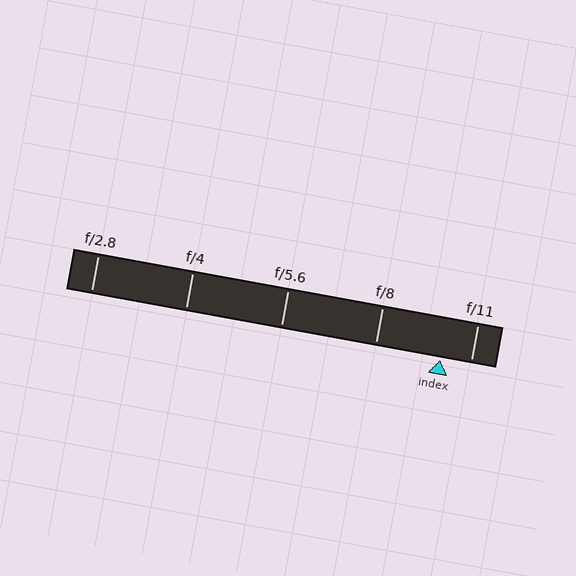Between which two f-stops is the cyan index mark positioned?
The index mark is between f/8 and f/11.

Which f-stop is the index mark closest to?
The index mark is closest to f/11.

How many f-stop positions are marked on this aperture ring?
There are 5 f-stop positions marked.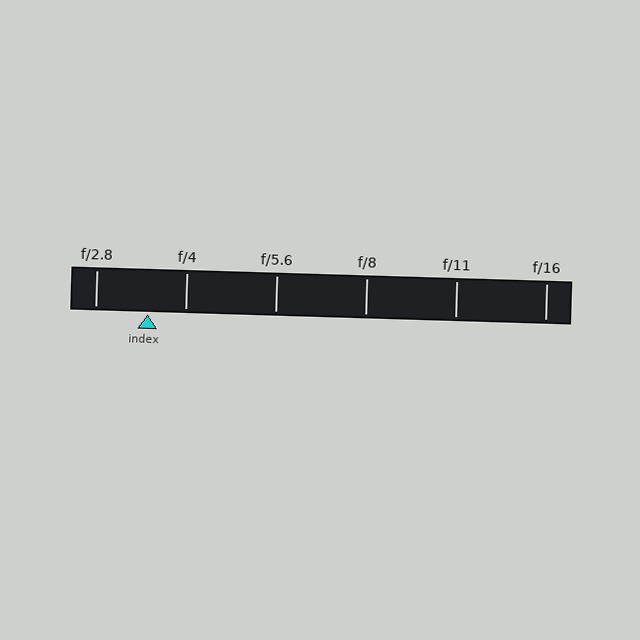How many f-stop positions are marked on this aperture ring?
There are 6 f-stop positions marked.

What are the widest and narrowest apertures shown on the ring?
The widest aperture shown is f/2.8 and the narrowest is f/16.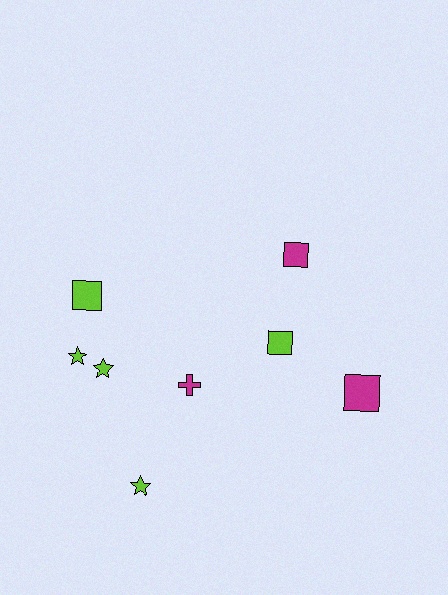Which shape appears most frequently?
Square, with 4 objects.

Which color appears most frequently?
Lime, with 5 objects.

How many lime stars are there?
There are 3 lime stars.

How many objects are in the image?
There are 8 objects.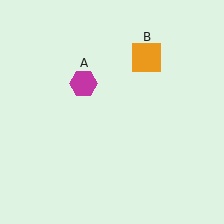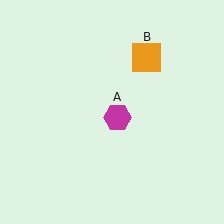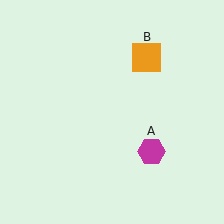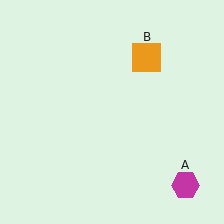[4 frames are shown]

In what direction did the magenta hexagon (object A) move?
The magenta hexagon (object A) moved down and to the right.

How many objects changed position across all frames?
1 object changed position: magenta hexagon (object A).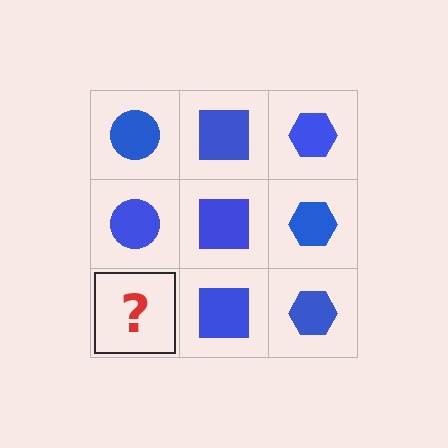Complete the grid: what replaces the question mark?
The question mark should be replaced with a blue circle.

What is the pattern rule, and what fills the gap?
The rule is that each column has a consistent shape. The gap should be filled with a blue circle.